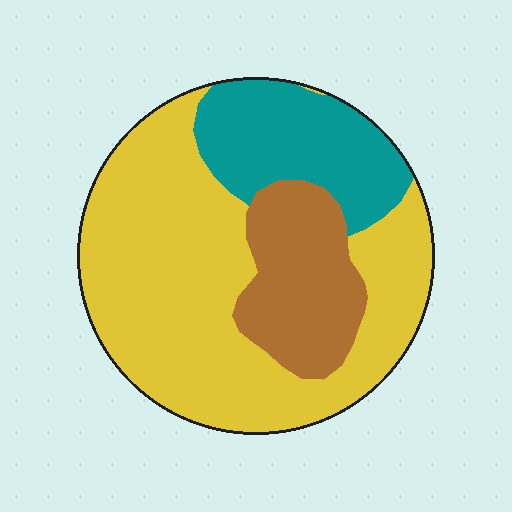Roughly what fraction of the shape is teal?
Teal covers 21% of the shape.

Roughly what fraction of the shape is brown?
Brown covers 19% of the shape.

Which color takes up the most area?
Yellow, at roughly 60%.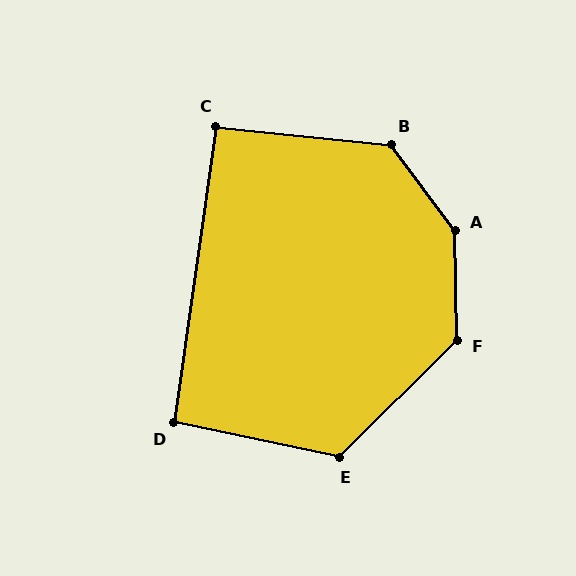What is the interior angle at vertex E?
Approximately 123 degrees (obtuse).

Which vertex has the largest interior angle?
A, at approximately 144 degrees.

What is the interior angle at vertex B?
Approximately 132 degrees (obtuse).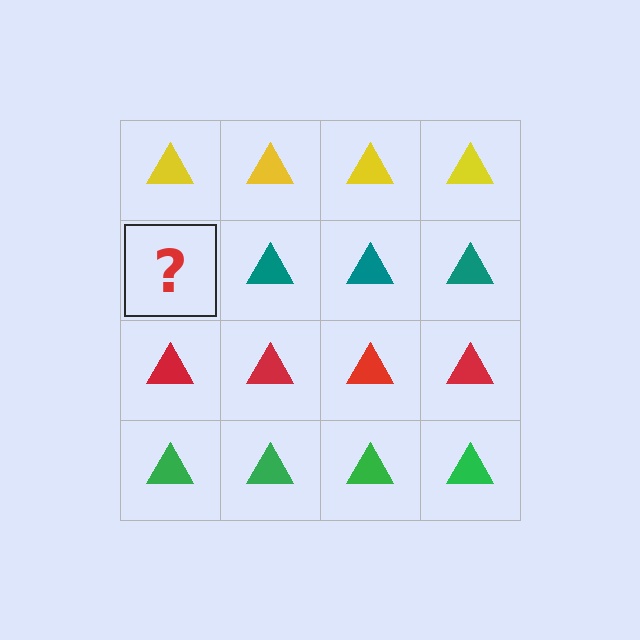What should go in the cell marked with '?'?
The missing cell should contain a teal triangle.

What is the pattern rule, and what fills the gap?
The rule is that each row has a consistent color. The gap should be filled with a teal triangle.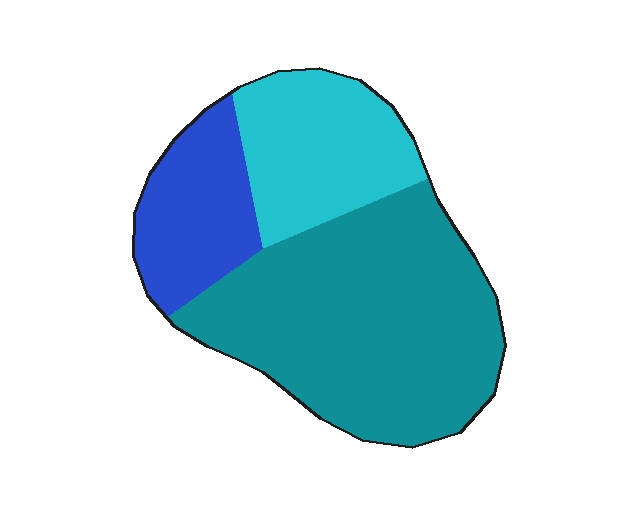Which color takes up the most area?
Teal, at roughly 55%.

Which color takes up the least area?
Blue, at roughly 20%.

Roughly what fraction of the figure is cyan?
Cyan takes up about one quarter (1/4) of the figure.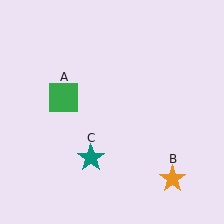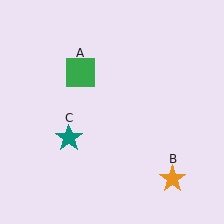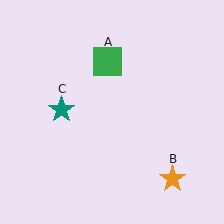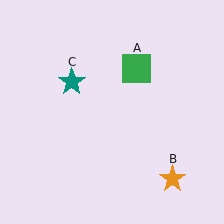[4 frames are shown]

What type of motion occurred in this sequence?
The green square (object A), teal star (object C) rotated clockwise around the center of the scene.